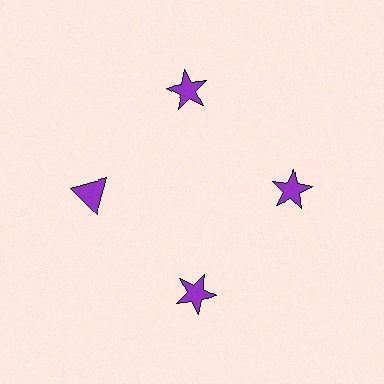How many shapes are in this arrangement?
There are 4 shapes arranged in a ring pattern.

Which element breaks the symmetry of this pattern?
The purple triangle at roughly the 9 o'clock position breaks the symmetry. All other shapes are purple stars.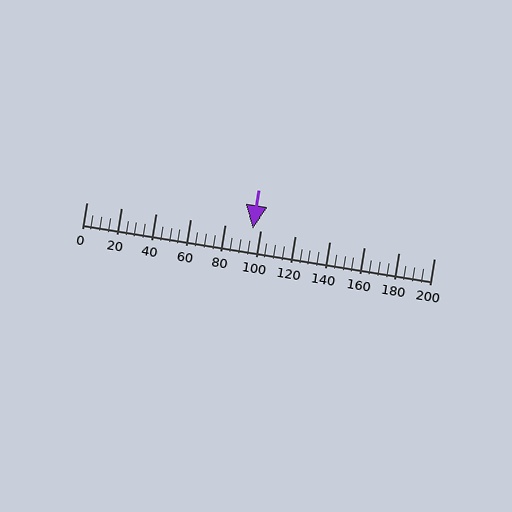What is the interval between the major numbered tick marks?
The major tick marks are spaced 20 units apart.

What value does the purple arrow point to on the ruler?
The purple arrow points to approximately 96.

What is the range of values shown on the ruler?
The ruler shows values from 0 to 200.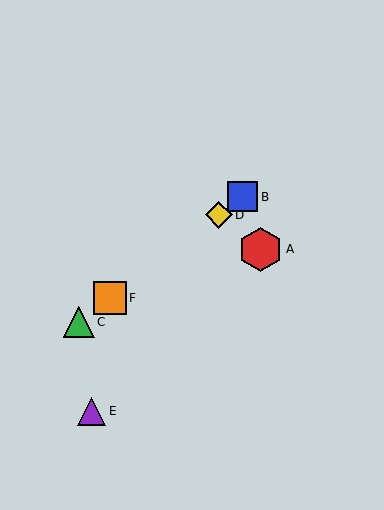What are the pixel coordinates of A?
Object A is at (261, 249).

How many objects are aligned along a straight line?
4 objects (B, C, D, F) are aligned along a straight line.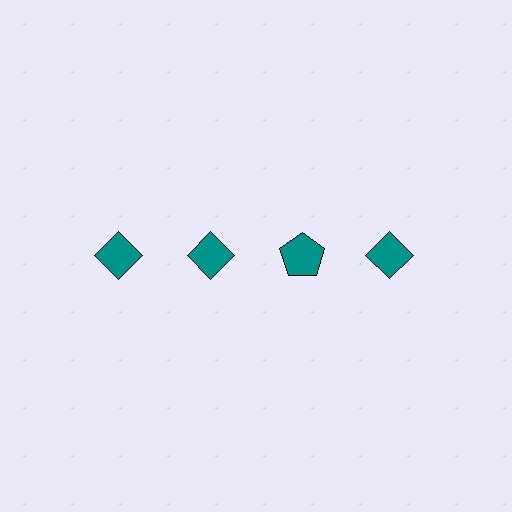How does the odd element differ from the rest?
It has a different shape: pentagon instead of diamond.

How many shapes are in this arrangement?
There are 4 shapes arranged in a grid pattern.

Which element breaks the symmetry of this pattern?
The teal pentagon in the top row, center column breaks the symmetry. All other shapes are teal diamonds.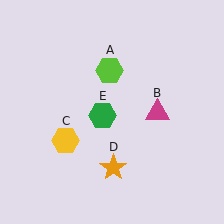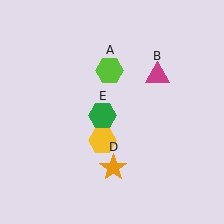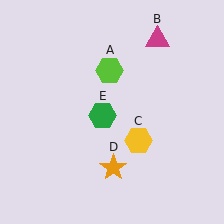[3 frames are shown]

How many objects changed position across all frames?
2 objects changed position: magenta triangle (object B), yellow hexagon (object C).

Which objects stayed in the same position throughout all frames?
Lime hexagon (object A) and orange star (object D) and green hexagon (object E) remained stationary.